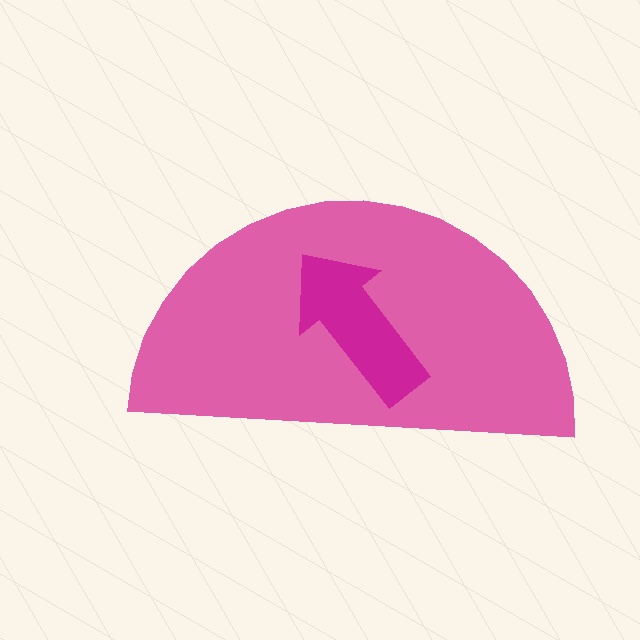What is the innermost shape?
The magenta arrow.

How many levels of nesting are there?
2.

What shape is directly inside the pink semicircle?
The magenta arrow.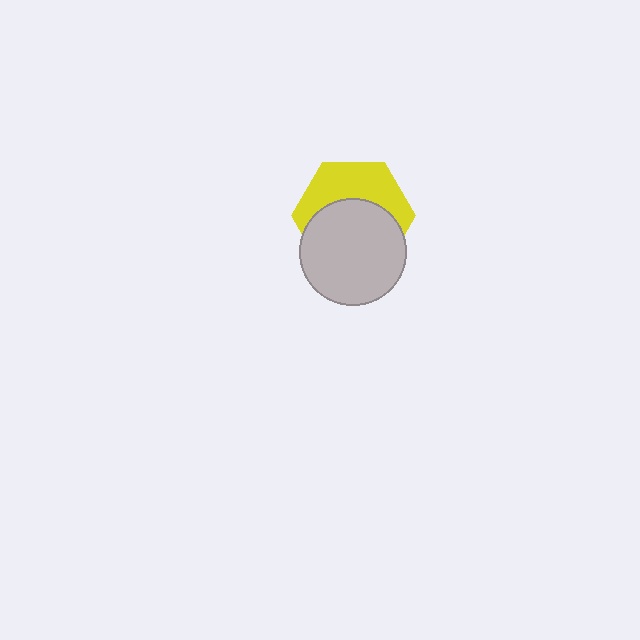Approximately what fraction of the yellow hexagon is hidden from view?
Roughly 56% of the yellow hexagon is hidden behind the light gray circle.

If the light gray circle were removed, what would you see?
You would see the complete yellow hexagon.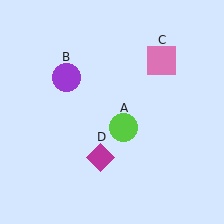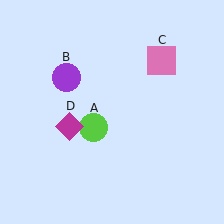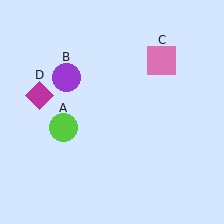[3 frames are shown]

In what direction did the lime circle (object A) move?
The lime circle (object A) moved left.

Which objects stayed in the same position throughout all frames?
Purple circle (object B) and pink square (object C) remained stationary.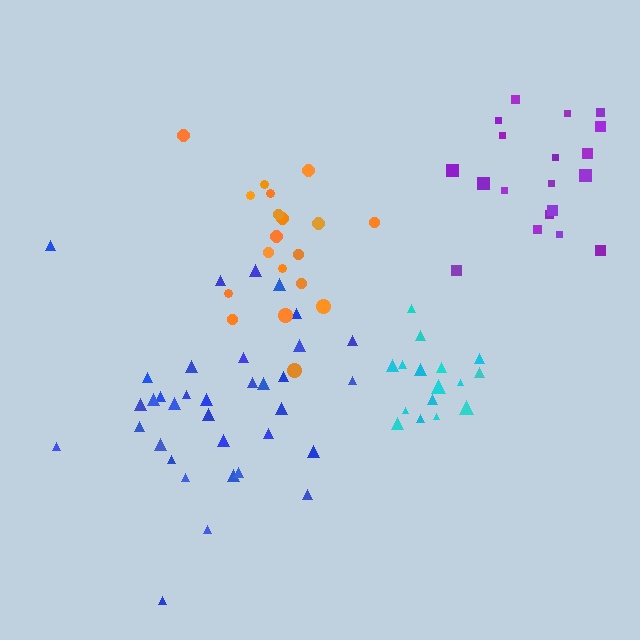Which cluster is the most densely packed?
Cyan.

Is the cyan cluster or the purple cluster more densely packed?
Cyan.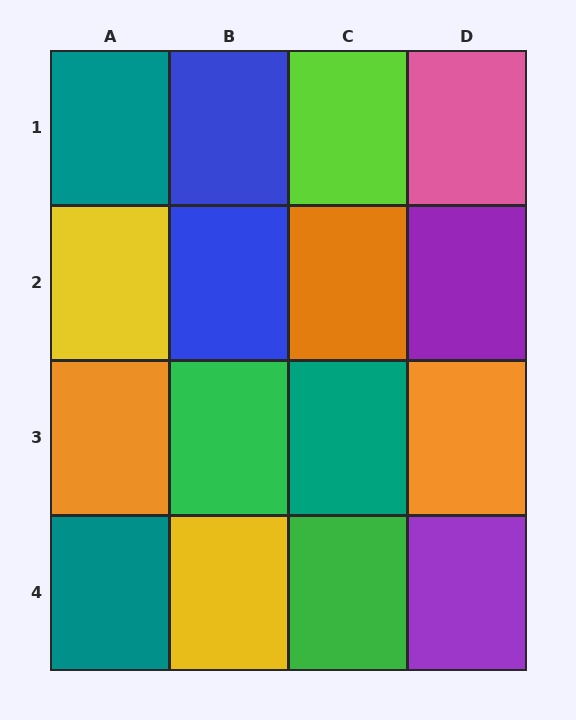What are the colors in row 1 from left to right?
Teal, blue, lime, pink.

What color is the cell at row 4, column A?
Teal.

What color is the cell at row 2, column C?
Orange.